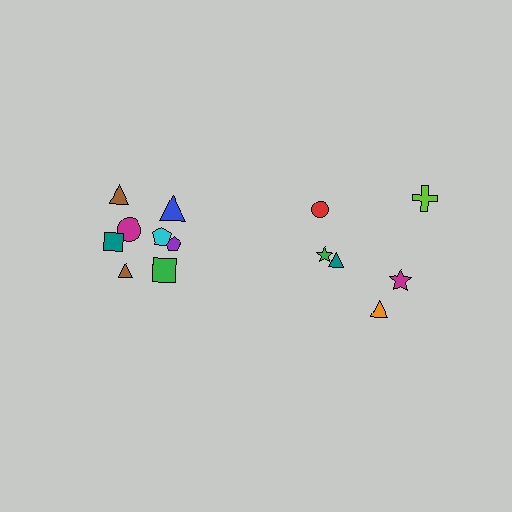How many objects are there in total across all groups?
There are 14 objects.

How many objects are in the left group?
There are 8 objects.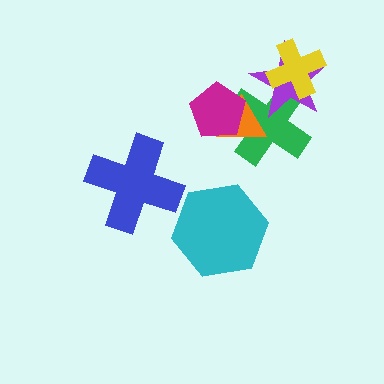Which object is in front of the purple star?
The yellow cross is in front of the purple star.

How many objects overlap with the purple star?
2 objects overlap with the purple star.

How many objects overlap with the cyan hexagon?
0 objects overlap with the cyan hexagon.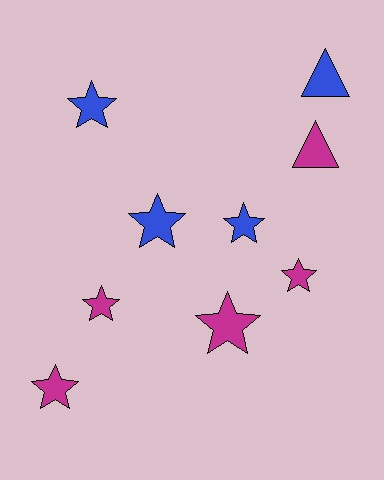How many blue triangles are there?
There is 1 blue triangle.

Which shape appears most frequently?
Star, with 7 objects.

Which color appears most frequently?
Magenta, with 5 objects.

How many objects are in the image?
There are 9 objects.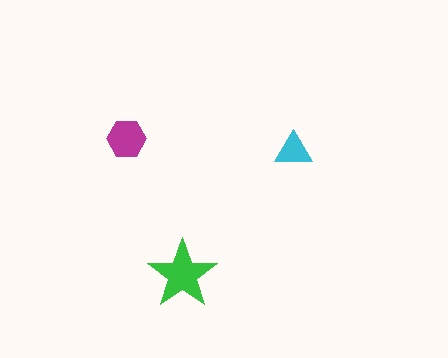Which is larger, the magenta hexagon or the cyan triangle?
The magenta hexagon.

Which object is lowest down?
The green star is bottommost.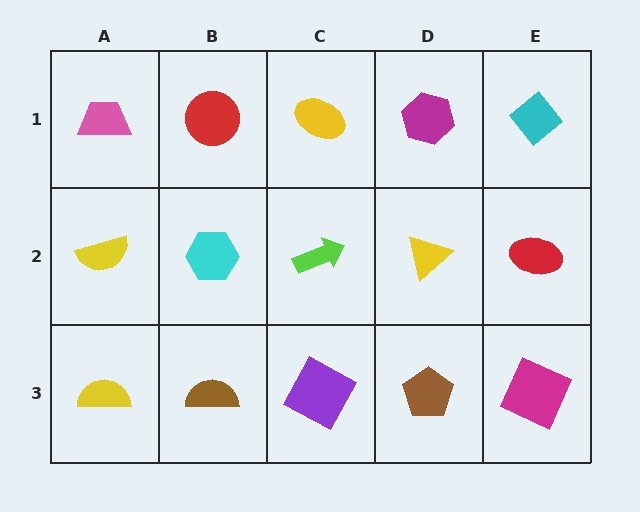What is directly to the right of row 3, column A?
A brown semicircle.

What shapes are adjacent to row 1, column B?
A cyan hexagon (row 2, column B), a pink trapezoid (row 1, column A), a yellow ellipse (row 1, column C).